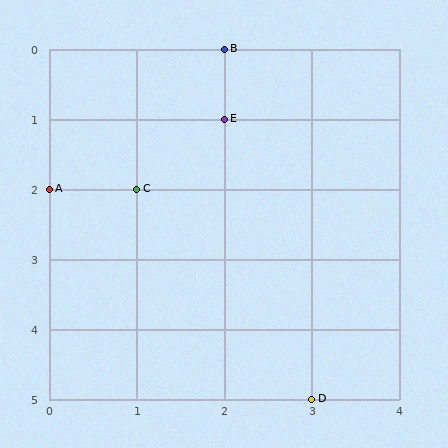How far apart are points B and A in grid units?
Points B and A are 2 columns and 2 rows apart (about 2.8 grid units diagonally).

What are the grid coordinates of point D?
Point D is at grid coordinates (3, 5).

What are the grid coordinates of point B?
Point B is at grid coordinates (2, 0).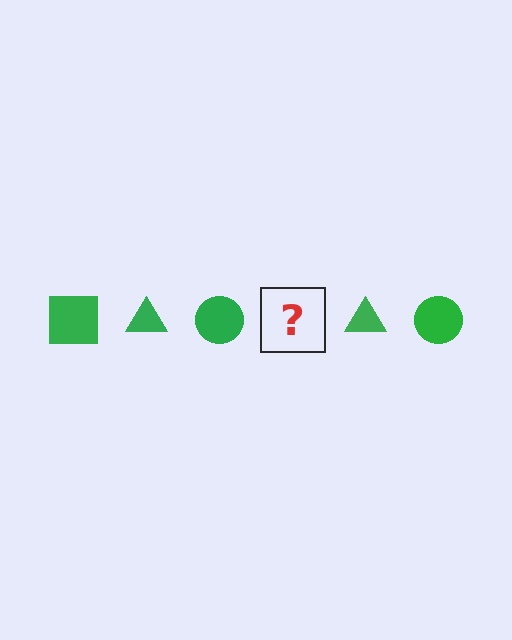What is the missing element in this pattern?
The missing element is a green square.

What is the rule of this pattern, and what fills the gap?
The rule is that the pattern cycles through square, triangle, circle shapes in green. The gap should be filled with a green square.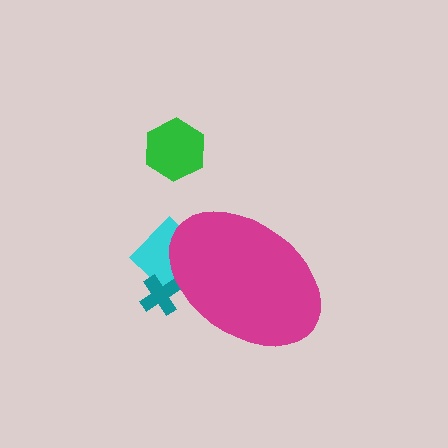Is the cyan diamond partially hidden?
Yes, the cyan diamond is partially hidden behind the magenta ellipse.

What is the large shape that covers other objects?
A magenta ellipse.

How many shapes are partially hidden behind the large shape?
2 shapes are partially hidden.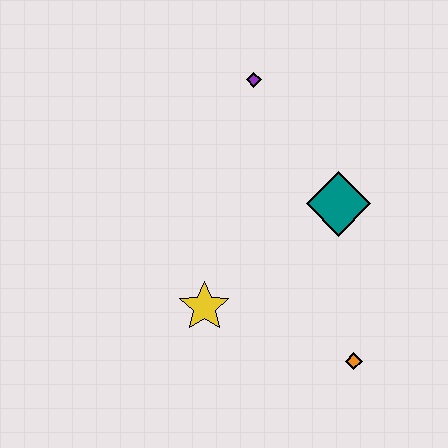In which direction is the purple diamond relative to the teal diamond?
The purple diamond is above the teal diamond.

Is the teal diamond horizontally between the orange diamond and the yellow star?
Yes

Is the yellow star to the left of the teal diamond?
Yes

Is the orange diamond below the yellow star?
Yes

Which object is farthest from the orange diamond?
The purple diamond is farthest from the orange diamond.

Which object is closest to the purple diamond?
The teal diamond is closest to the purple diamond.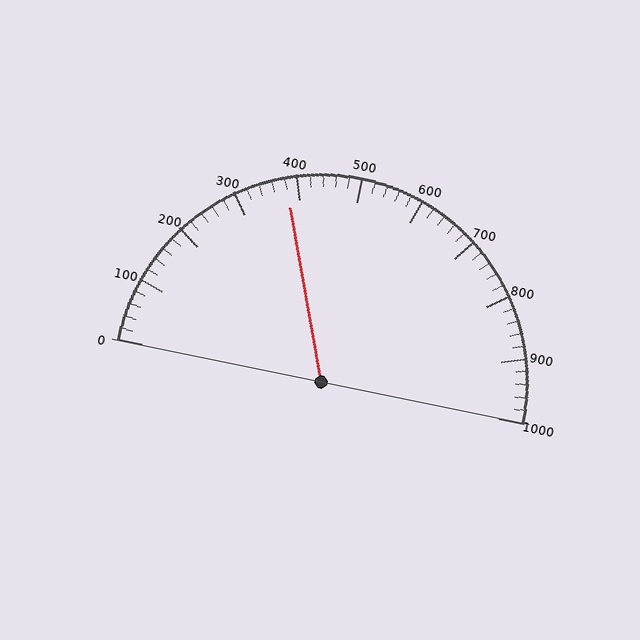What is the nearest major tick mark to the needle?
The nearest major tick mark is 400.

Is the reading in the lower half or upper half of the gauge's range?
The reading is in the lower half of the range (0 to 1000).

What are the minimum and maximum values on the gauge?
The gauge ranges from 0 to 1000.